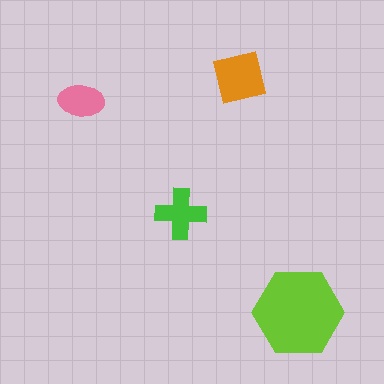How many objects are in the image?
There are 4 objects in the image.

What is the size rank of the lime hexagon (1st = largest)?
1st.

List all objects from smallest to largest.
The pink ellipse, the green cross, the orange square, the lime hexagon.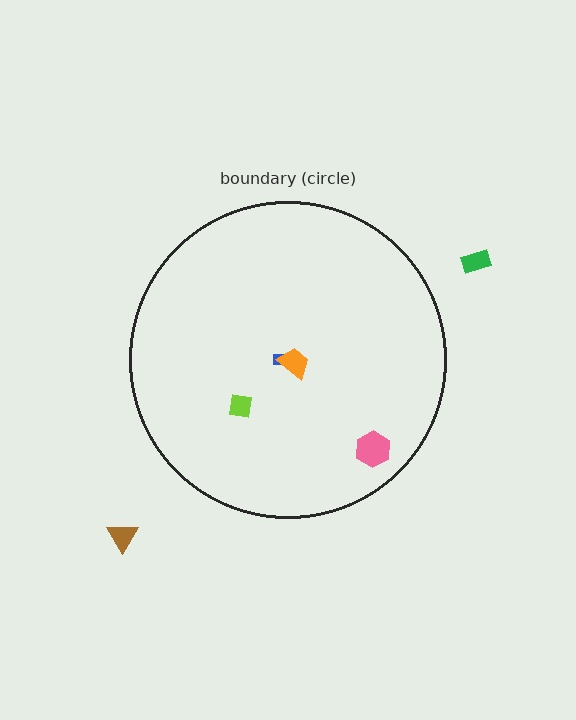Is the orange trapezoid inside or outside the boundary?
Inside.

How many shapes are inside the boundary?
4 inside, 2 outside.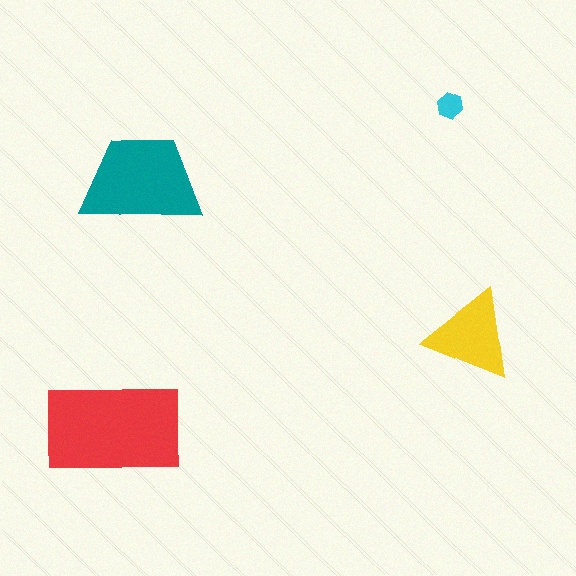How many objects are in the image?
There are 4 objects in the image.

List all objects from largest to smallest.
The red rectangle, the teal trapezoid, the yellow triangle, the cyan hexagon.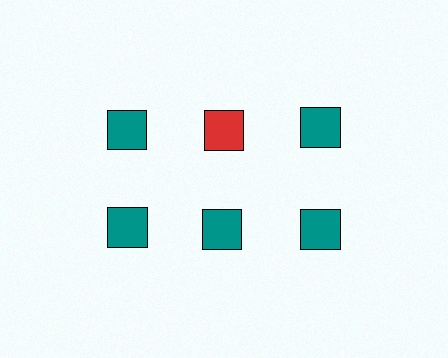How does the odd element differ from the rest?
It has a different color: red instead of teal.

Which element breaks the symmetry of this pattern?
The red square in the top row, second from left column breaks the symmetry. All other shapes are teal squares.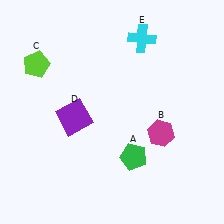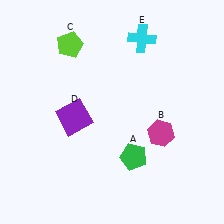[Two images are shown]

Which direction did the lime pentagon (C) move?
The lime pentagon (C) moved right.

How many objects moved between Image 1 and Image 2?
1 object moved between the two images.